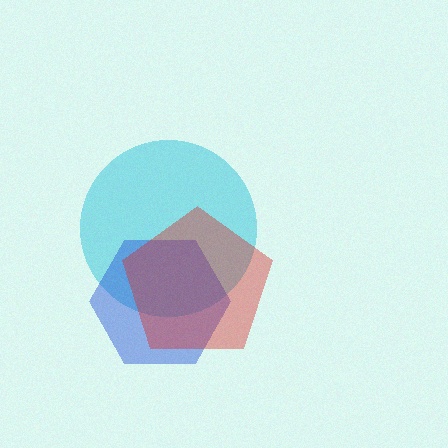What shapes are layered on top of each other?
The layered shapes are: a cyan circle, a blue hexagon, a red pentagon.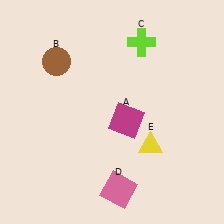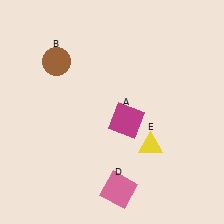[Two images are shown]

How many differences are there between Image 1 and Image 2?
There is 1 difference between the two images.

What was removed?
The lime cross (C) was removed in Image 2.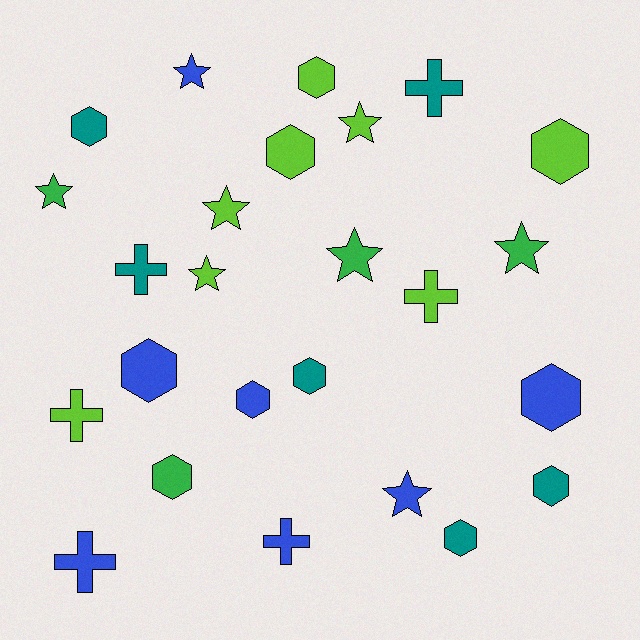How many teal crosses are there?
There are 2 teal crosses.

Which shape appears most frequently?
Hexagon, with 11 objects.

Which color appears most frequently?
Lime, with 8 objects.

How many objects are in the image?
There are 25 objects.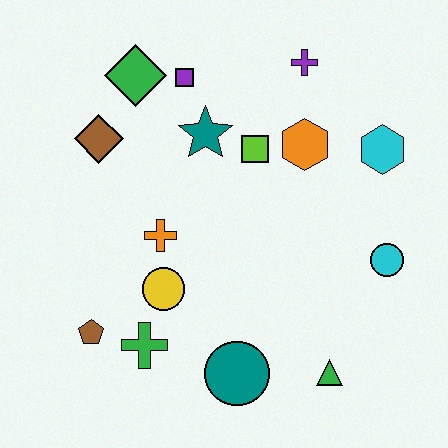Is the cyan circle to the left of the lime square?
No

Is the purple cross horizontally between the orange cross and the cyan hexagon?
Yes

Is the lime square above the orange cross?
Yes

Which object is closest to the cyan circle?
The cyan hexagon is closest to the cyan circle.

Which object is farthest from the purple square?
The green triangle is farthest from the purple square.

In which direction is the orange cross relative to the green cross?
The orange cross is above the green cross.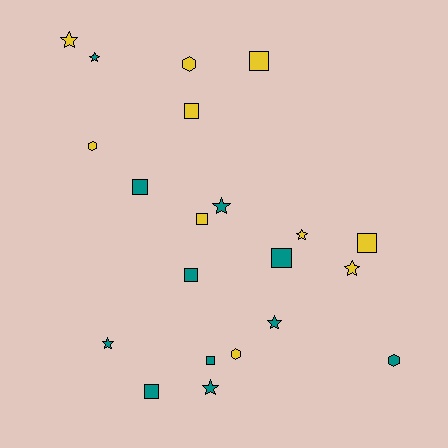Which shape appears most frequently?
Square, with 9 objects.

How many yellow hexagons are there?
There are 3 yellow hexagons.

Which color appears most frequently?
Teal, with 11 objects.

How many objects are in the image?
There are 21 objects.